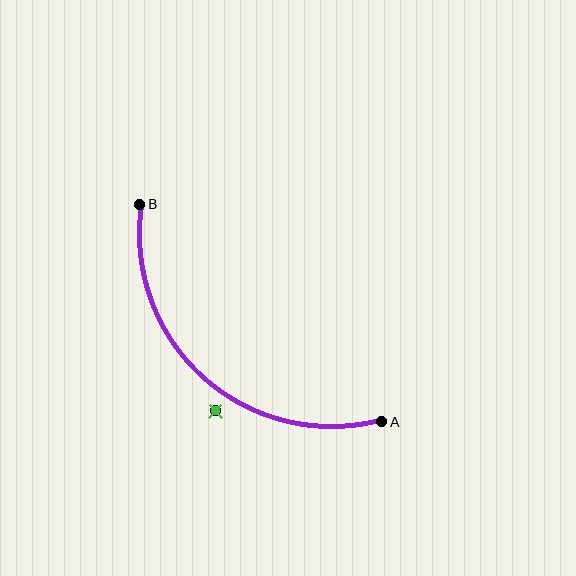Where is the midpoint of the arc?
The arc midpoint is the point on the curve farthest from the straight line joining A and B. It sits below and to the left of that line.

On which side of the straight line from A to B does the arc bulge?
The arc bulges below and to the left of the straight line connecting A and B.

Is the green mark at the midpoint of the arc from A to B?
No — the green mark does not lie on the arc at all. It sits slightly outside the curve.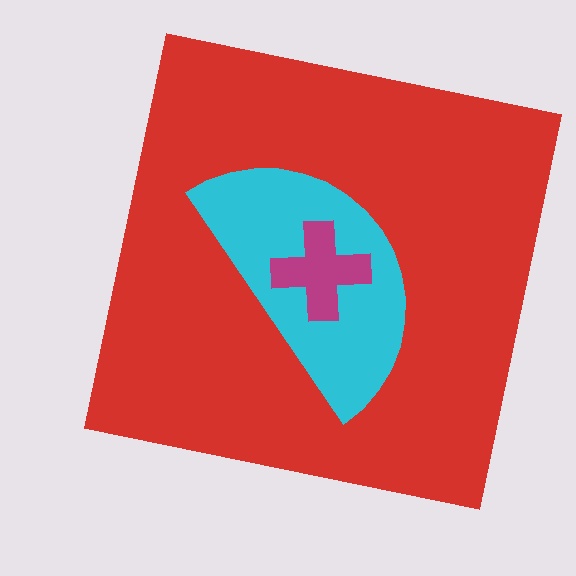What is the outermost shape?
The red square.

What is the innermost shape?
The magenta cross.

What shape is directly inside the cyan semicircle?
The magenta cross.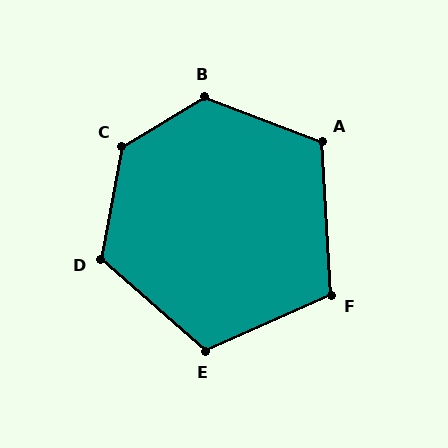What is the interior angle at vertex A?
Approximately 114 degrees (obtuse).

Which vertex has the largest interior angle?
C, at approximately 131 degrees.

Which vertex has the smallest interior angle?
F, at approximately 111 degrees.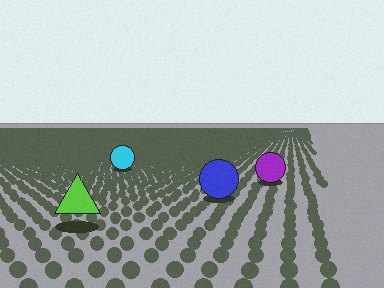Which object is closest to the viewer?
The lime triangle is closest. The texture marks near it are larger and more spread out.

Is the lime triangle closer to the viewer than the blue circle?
Yes. The lime triangle is closer — you can tell from the texture gradient: the ground texture is coarser near it.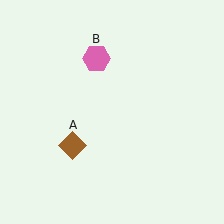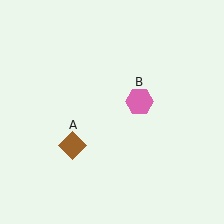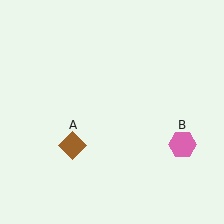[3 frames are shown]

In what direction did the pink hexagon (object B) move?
The pink hexagon (object B) moved down and to the right.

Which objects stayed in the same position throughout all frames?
Brown diamond (object A) remained stationary.